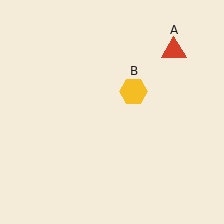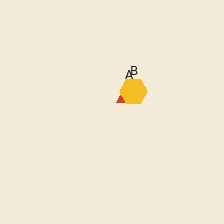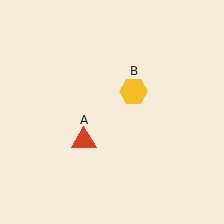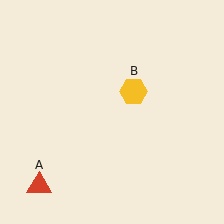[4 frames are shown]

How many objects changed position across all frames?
1 object changed position: red triangle (object A).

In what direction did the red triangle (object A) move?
The red triangle (object A) moved down and to the left.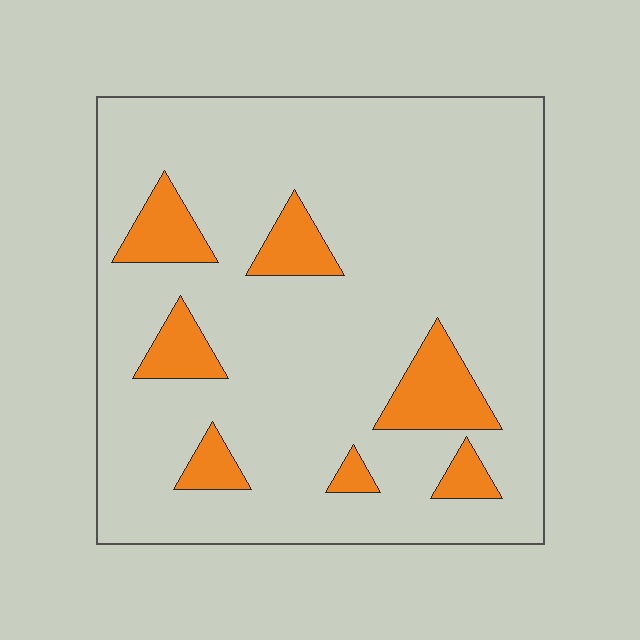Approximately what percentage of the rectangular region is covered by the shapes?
Approximately 15%.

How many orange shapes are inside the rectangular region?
7.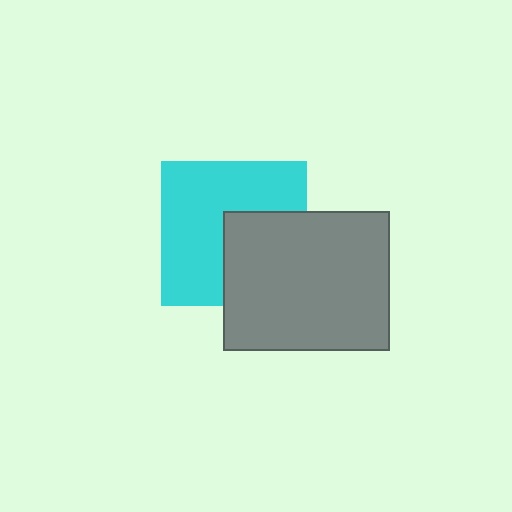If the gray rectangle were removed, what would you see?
You would see the complete cyan square.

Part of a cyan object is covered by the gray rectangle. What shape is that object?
It is a square.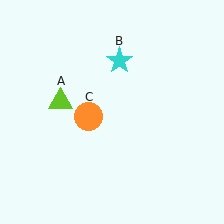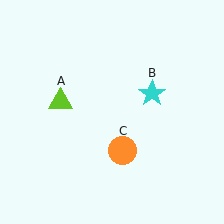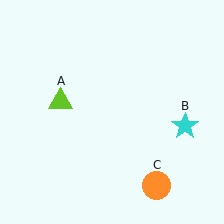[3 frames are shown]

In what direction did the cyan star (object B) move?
The cyan star (object B) moved down and to the right.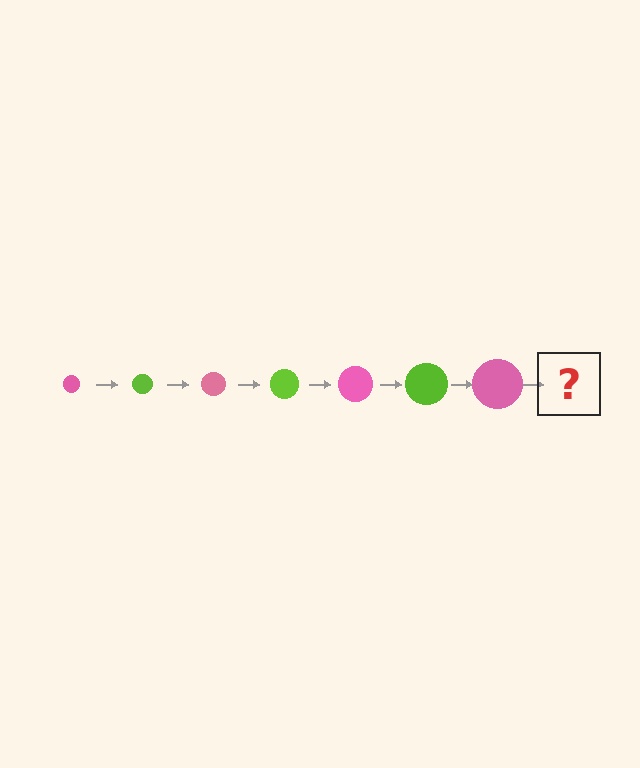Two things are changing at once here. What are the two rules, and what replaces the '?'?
The two rules are that the circle grows larger each step and the color cycles through pink and lime. The '?' should be a lime circle, larger than the previous one.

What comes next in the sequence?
The next element should be a lime circle, larger than the previous one.